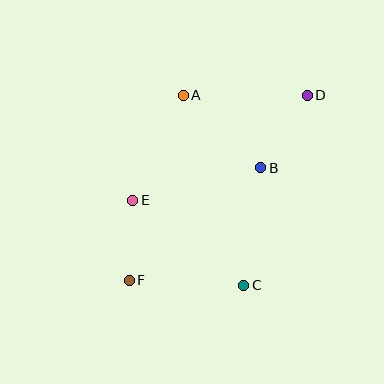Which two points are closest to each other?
Points E and F are closest to each other.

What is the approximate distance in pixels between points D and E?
The distance between D and E is approximately 204 pixels.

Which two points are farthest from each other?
Points D and F are farthest from each other.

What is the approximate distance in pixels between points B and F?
The distance between B and F is approximately 173 pixels.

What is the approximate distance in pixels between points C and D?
The distance between C and D is approximately 200 pixels.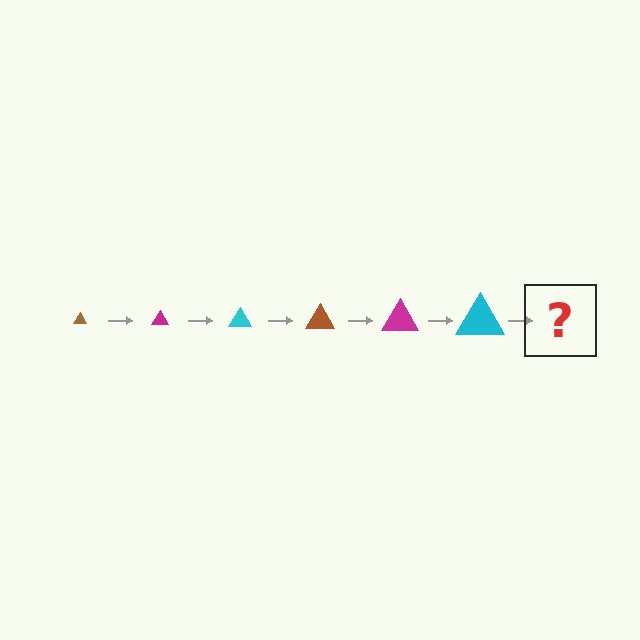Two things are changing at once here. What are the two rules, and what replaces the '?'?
The two rules are that the triangle grows larger each step and the color cycles through brown, magenta, and cyan. The '?' should be a brown triangle, larger than the previous one.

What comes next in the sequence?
The next element should be a brown triangle, larger than the previous one.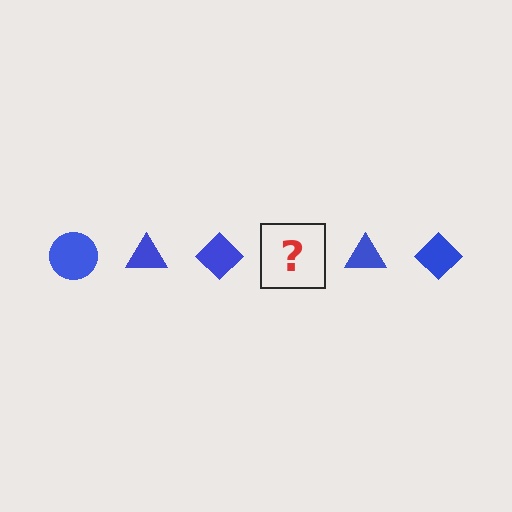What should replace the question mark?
The question mark should be replaced with a blue circle.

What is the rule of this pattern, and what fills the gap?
The rule is that the pattern cycles through circle, triangle, diamond shapes in blue. The gap should be filled with a blue circle.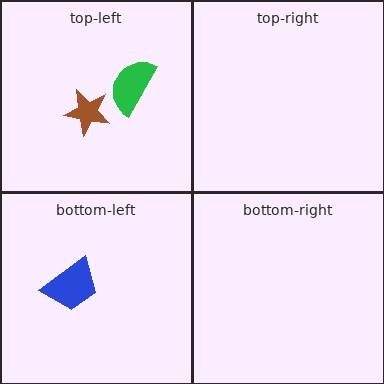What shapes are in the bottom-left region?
The blue trapezoid.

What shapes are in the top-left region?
The green semicircle, the brown star.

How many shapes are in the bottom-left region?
1.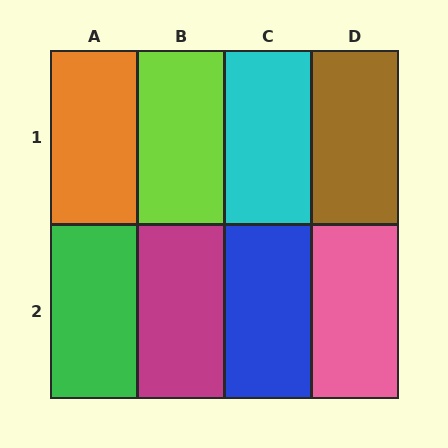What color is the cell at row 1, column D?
Brown.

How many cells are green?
1 cell is green.